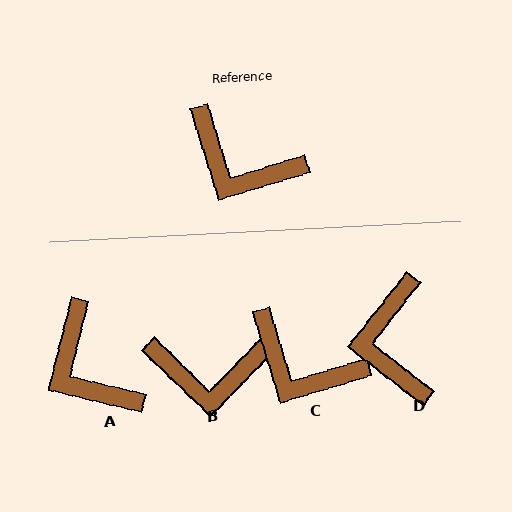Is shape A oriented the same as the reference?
No, it is off by about 31 degrees.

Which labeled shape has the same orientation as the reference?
C.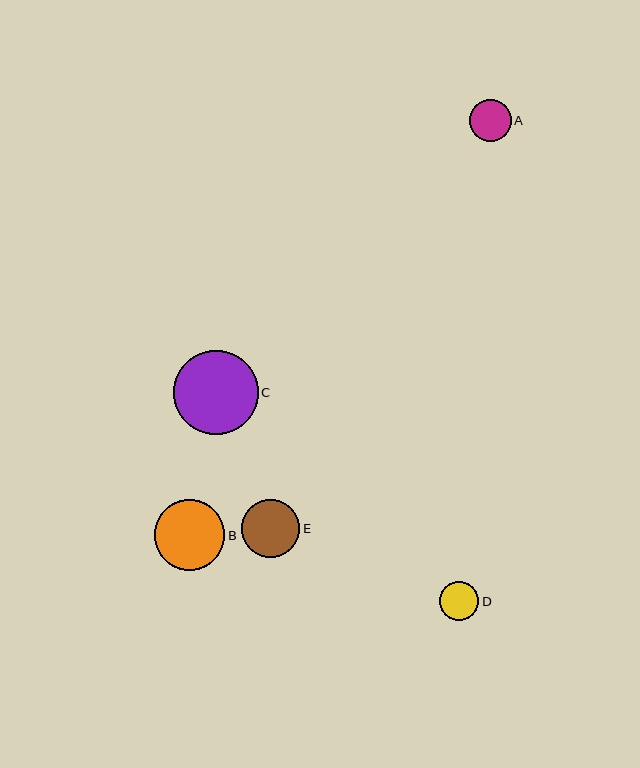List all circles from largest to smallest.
From largest to smallest: C, B, E, A, D.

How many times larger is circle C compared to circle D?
Circle C is approximately 2.1 times the size of circle D.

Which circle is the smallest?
Circle D is the smallest with a size of approximately 40 pixels.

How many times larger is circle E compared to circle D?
Circle E is approximately 1.5 times the size of circle D.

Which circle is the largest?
Circle C is the largest with a size of approximately 85 pixels.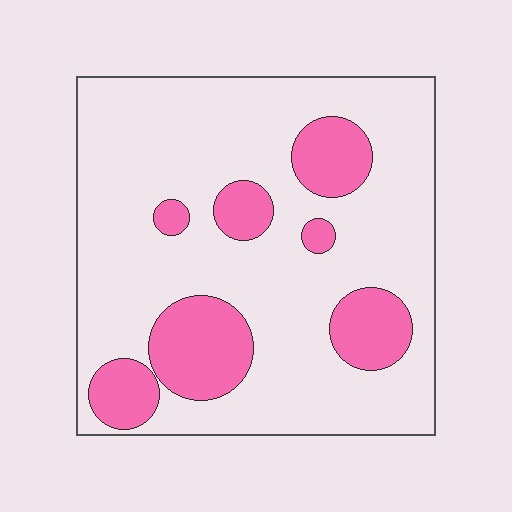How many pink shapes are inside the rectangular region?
7.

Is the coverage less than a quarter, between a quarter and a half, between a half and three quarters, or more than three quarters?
Less than a quarter.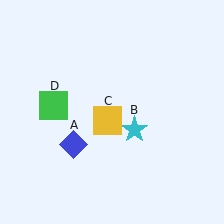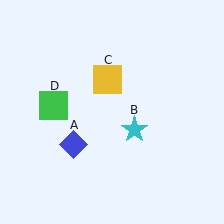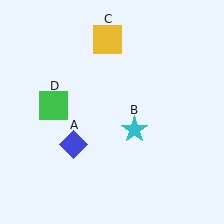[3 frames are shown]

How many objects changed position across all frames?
1 object changed position: yellow square (object C).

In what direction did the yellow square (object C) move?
The yellow square (object C) moved up.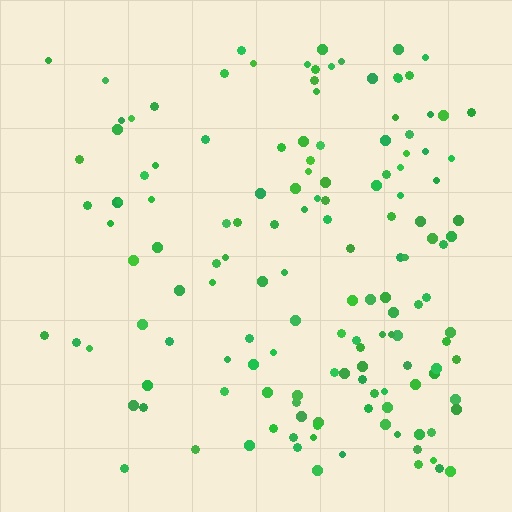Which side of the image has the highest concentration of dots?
The right.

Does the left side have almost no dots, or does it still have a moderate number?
Still a moderate number, just noticeably fewer than the right.